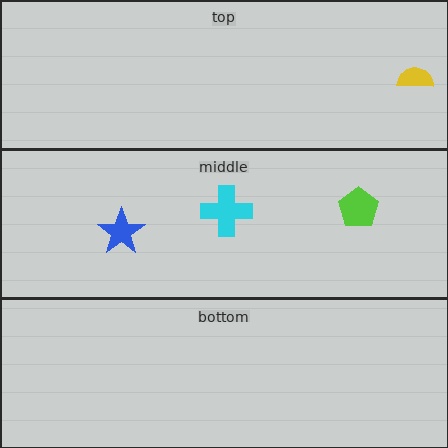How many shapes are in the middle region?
3.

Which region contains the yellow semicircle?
The top region.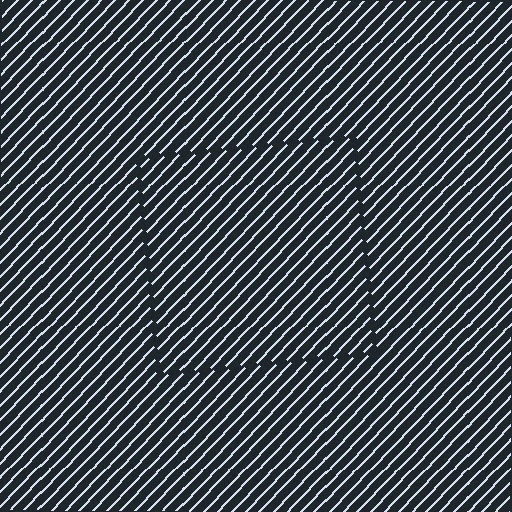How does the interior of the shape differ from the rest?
The interior of the shape contains the same grating, shifted by half a period — the contour is defined by the phase discontinuity where line-ends from the inner and outer gratings abut.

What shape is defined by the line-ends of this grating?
An illusory square. The interior of the shape contains the same grating, shifted by half a period — the contour is defined by the phase discontinuity where line-ends from the inner and outer gratings abut.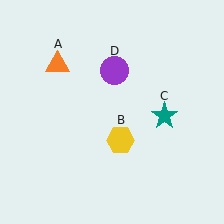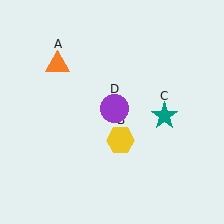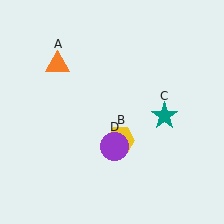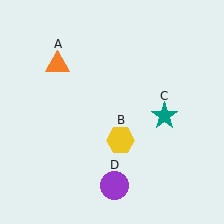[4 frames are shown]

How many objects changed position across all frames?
1 object changed position: purple circle (object D).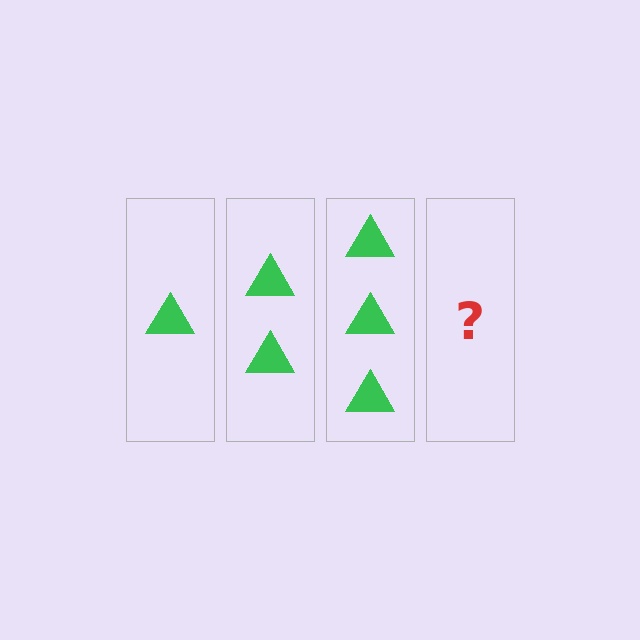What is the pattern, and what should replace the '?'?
The pattern is that each step adds one more triangle. The '?' should be 4 triangles.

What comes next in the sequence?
The next element should be 4 triangles.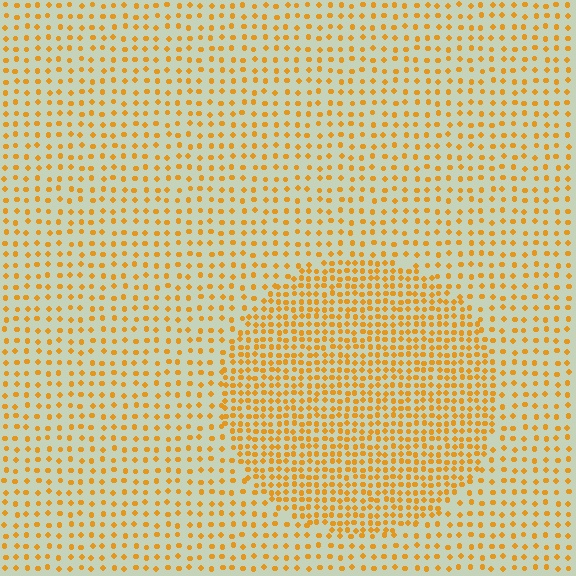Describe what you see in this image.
The image contains small orange elements arranged at two different densities. A circle-shaped region is visible where the elements are more densely packed than the surrounding area.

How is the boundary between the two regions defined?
The boundary is defined by a change in element density (approximately 2.0x ratio). All elements are the same color, size, and shape.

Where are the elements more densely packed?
The elements are more densely packed inside the circle boundary.